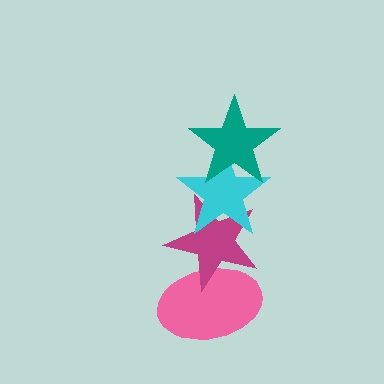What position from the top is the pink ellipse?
The pink ellipse is 4th from the top.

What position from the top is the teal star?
The teal star is 1st from the top.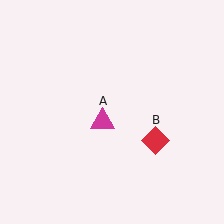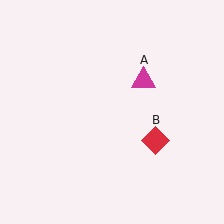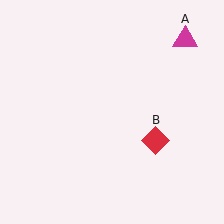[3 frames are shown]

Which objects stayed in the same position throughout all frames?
Red diamond (object B) remained stationary.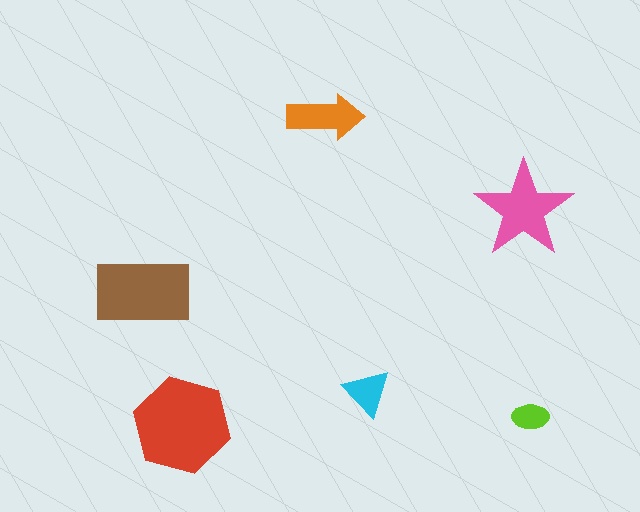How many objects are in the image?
There are 6 objects in the image.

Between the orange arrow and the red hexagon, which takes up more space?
The red hexagon.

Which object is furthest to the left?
The brown rectangle is leftmost.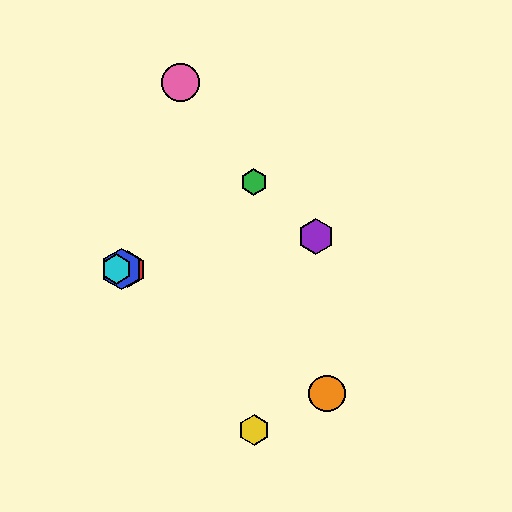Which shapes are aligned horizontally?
The red hexagon, the blue hexagon, the cyan hexagon are aligned horizontally.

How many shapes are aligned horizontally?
3 shapes (the red hexagon, the blue hexagon, the cyan hexagon) are aligned horizontally.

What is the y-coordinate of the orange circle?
The orange circle is at y≈393.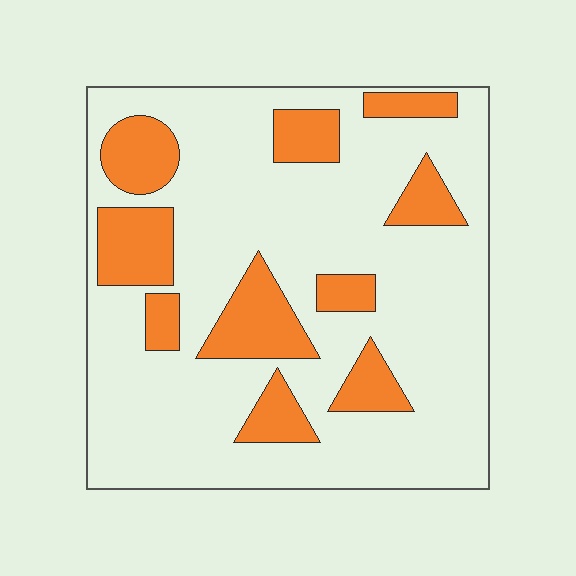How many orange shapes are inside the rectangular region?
10.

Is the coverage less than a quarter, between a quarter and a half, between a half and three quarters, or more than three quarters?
Less than a quarter.